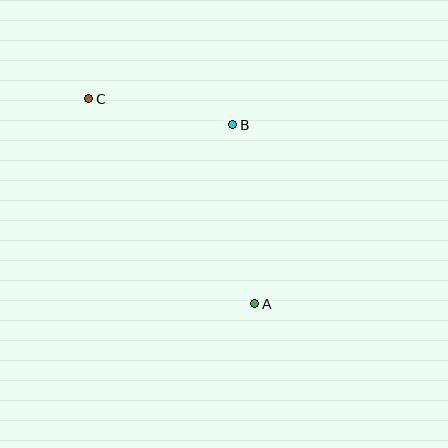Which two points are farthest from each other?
Points A and C are farthest from each other.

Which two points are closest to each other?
Points B and C are closest to each other.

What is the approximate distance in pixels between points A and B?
The distance between A and B is approximately 180 pixels.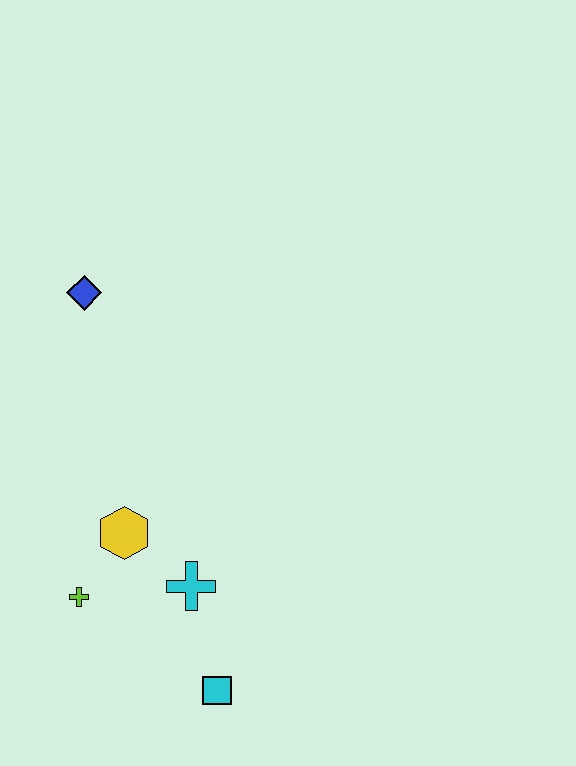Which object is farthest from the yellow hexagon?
The blue diamond is farthest from the yellow hexagon.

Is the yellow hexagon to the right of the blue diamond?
Yes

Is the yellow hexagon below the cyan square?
No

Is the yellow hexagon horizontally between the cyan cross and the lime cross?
Yes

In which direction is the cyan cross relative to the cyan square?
The cyan cross is above the cyan square.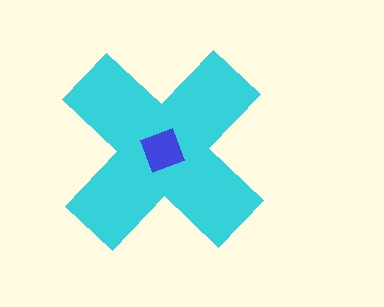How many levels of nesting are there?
2.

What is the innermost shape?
The blue square.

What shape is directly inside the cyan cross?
The blue square.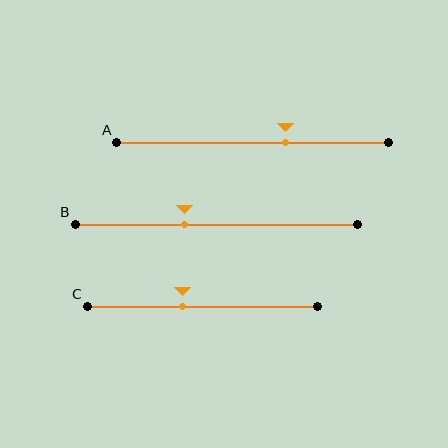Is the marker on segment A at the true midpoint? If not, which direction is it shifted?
No, the marker on segment A is shifted to the right by about 12% of the segment length.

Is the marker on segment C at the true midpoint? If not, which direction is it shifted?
No, the marker on segment C is shifted to the left by about 9% of the segment length.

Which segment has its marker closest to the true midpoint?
Segment C has its marker closest to the true midpoint.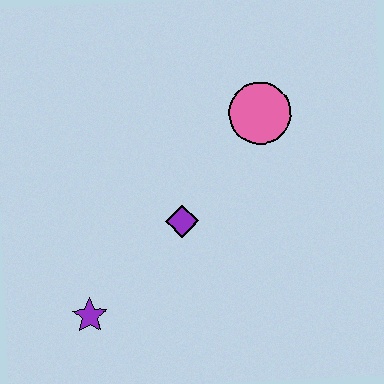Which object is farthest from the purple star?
The pink circle is farthest from the purple star.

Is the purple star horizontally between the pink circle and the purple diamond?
No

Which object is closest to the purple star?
The purple diamond is closest to the purple star.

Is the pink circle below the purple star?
No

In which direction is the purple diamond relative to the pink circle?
The purple diamond is below the pink circle.